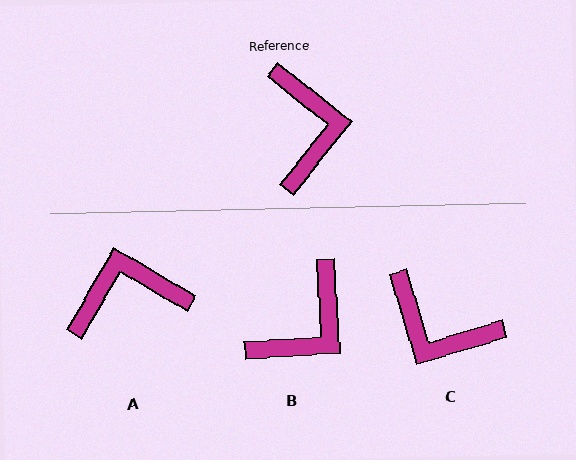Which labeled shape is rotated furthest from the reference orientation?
C, about 125 degrees away.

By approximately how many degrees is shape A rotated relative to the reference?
Approximately 98 degrees counter-clockwise.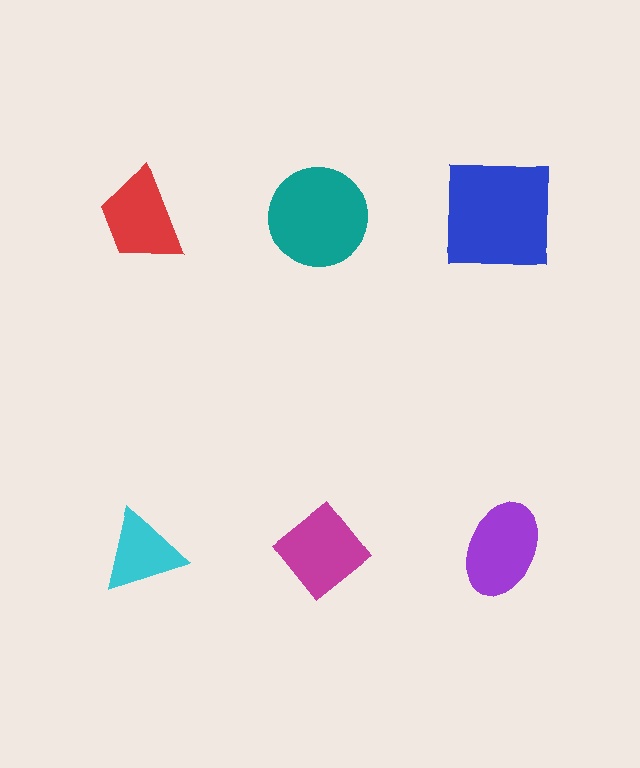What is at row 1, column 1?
A red trapezoid.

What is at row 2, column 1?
A cyan triangle.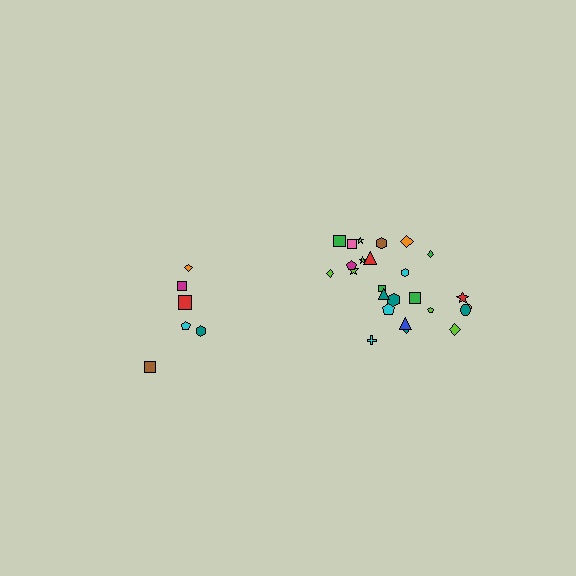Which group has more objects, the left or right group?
The right group.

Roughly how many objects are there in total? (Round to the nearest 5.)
Roughly 30 objects in total.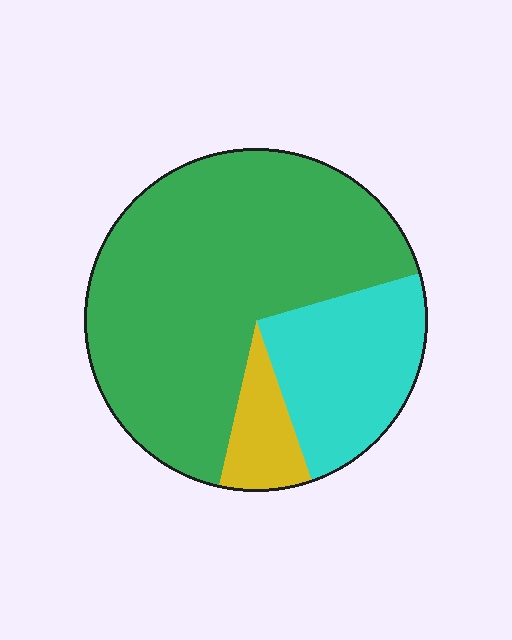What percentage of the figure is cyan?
Cyan covers 24% of the figure.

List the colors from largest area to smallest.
From largest to smallest: green, cyan, yellow.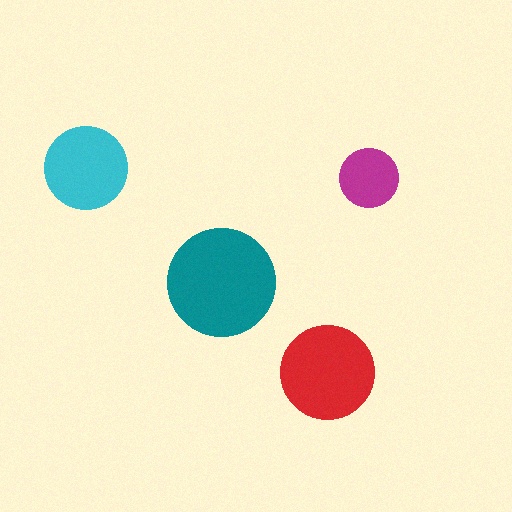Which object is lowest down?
The red circle is bottommost.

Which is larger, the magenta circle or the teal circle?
The teal one.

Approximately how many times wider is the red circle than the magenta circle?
About 1.5 times wider.